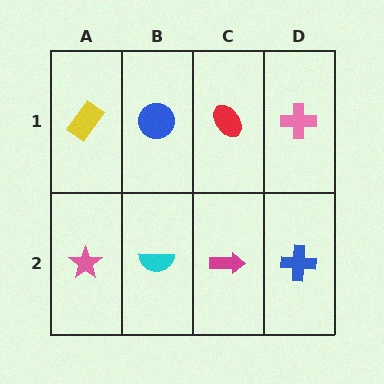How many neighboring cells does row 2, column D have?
2.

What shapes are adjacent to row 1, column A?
A pink star (row 2, column A), a blue circle (row 1, column B).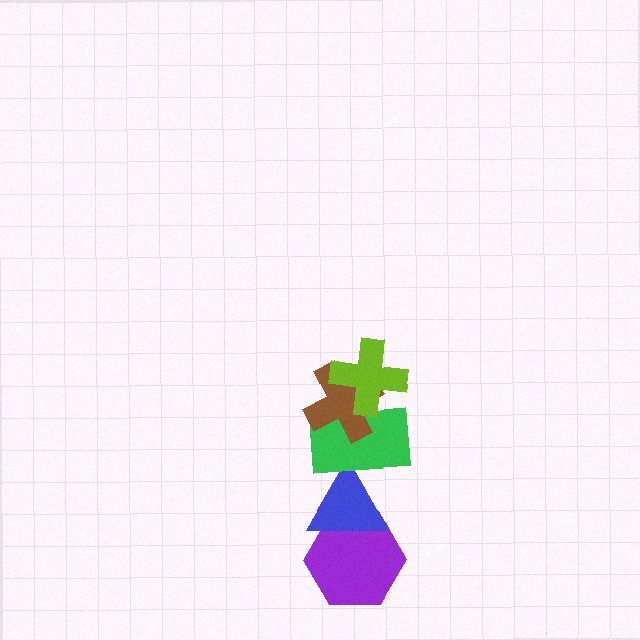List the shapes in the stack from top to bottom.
From top to bottom: the lime cross, the brown cross, the green rectangle, the blue triangle, the purple hexagon.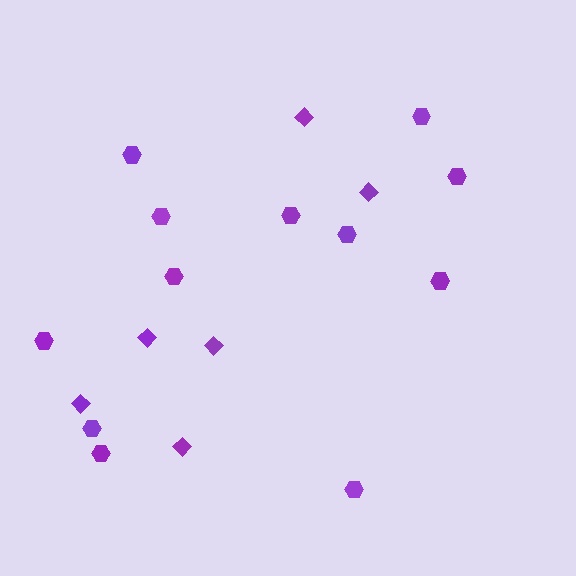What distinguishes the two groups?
There are 2 groups: one group of hexagons (12) and one group of diamonds (6).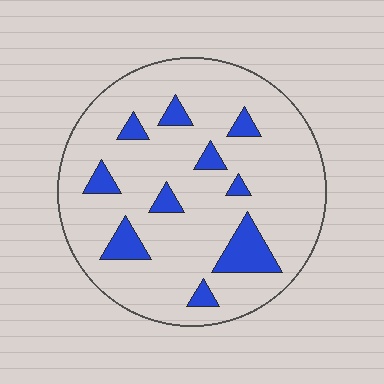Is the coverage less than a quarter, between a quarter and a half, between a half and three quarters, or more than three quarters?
Less than a quarter.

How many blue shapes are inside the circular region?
10.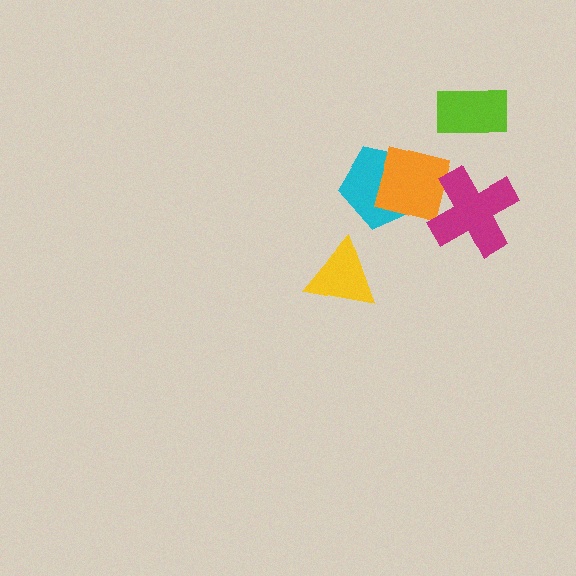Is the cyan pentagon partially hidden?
Yes, it is partially covered by another shape.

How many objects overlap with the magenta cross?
1 object overlaps with the magenta cross.